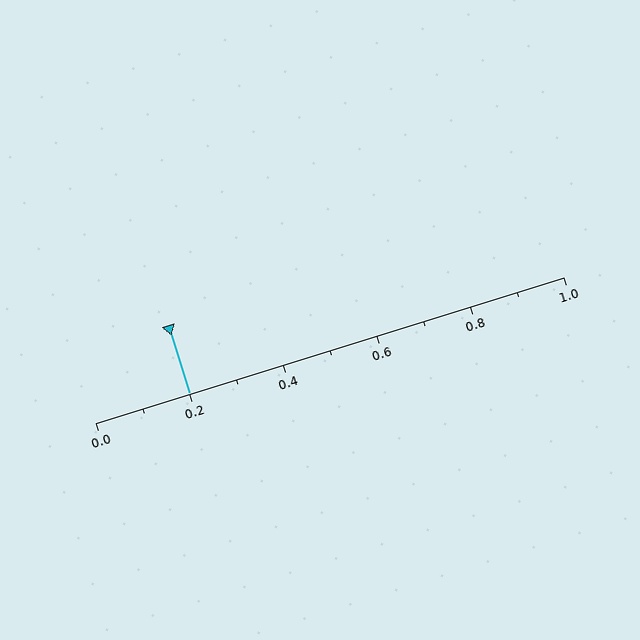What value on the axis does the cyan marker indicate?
The marker indicates approximately 0.2.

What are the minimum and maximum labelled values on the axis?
The axis runs from 0.0 to 1.0.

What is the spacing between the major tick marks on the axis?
The major ticks are spaced 0.2 apart.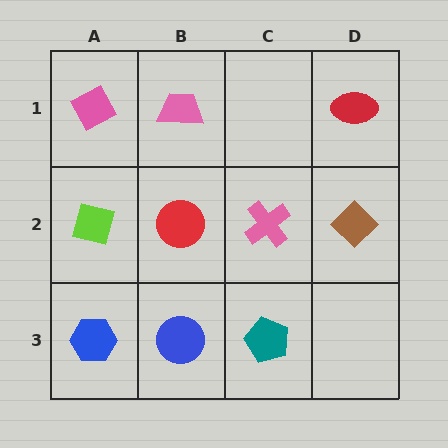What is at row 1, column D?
A red ellipse.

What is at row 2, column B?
A red circle.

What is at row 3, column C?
A teal pentagon.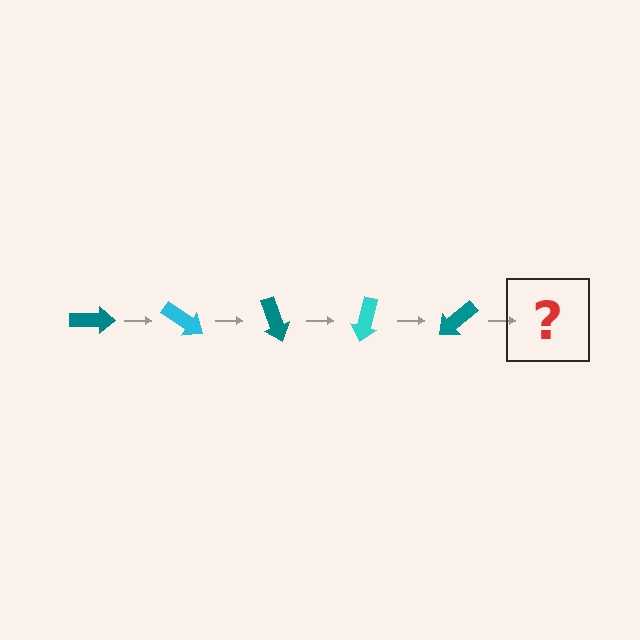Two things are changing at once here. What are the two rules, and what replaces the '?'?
The two rules are that it rotates 35 degrees each step and the color cycles through teal and cyan. The '?' should be a cyan arrow, rotated 175 degrees from the start.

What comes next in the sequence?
The next element should be a cyan arrow, rotated 175 degrees from the start.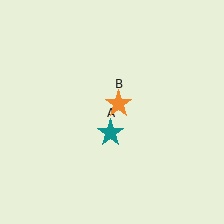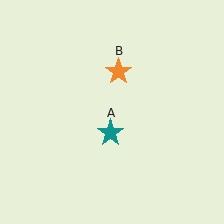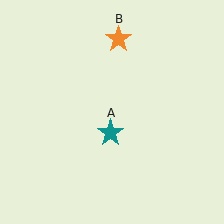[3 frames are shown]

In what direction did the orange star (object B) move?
The orange star (object B) moved up.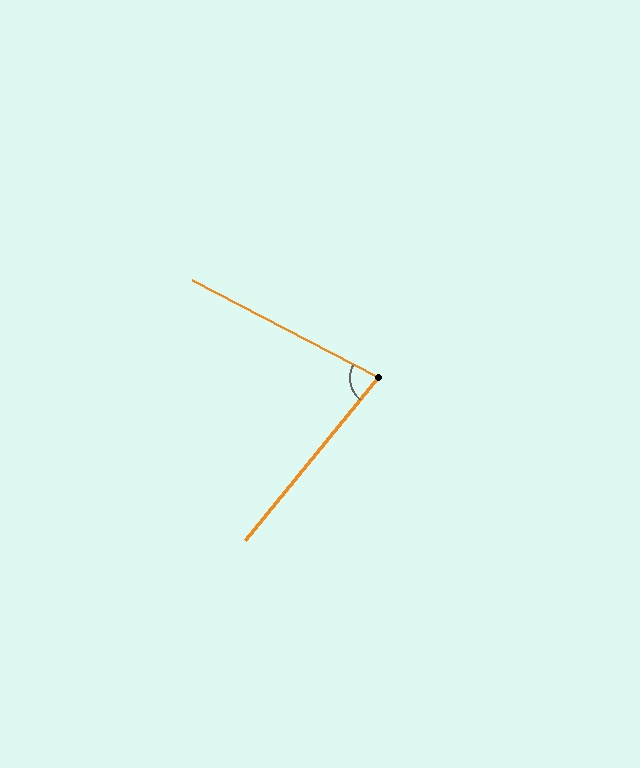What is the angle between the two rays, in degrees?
Approximately 78 degrees.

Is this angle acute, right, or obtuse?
It is acute.